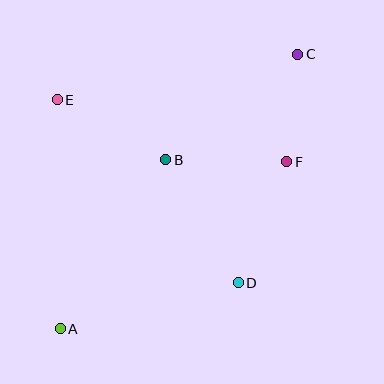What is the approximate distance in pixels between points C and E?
The distance between C and E is approximately 245 pixels.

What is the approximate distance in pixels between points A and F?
The distance between A and F is approximately 282 pixels.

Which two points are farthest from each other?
Points A and C are farthest from each other.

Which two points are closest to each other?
Points C and F are closest to each other.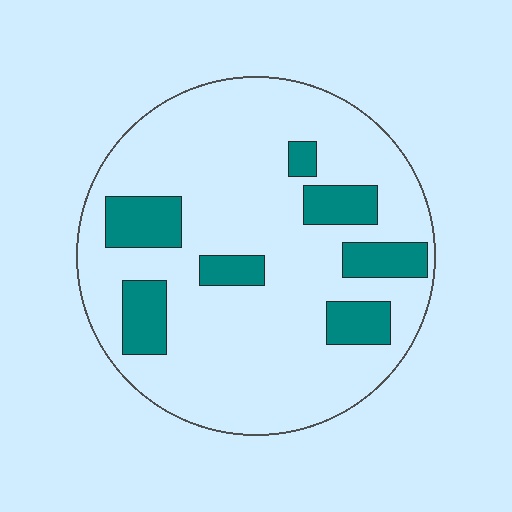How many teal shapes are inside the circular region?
7.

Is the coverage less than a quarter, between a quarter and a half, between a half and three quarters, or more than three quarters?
Less than a quarter.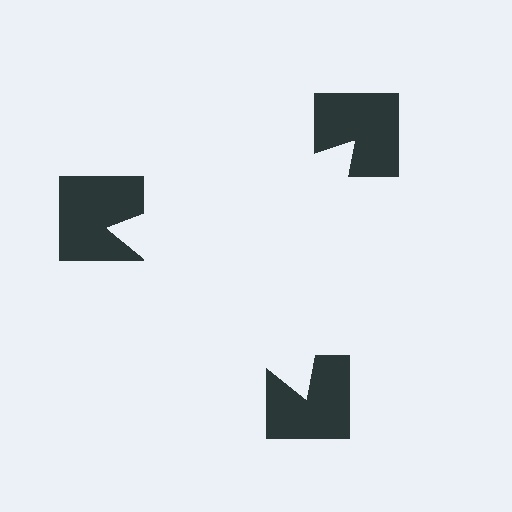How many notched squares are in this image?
There are 3 — one at each vertex of the illusory triangle.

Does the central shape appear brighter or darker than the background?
It typically appears slightly brighter than the background, even though no actual brightness change is drawn.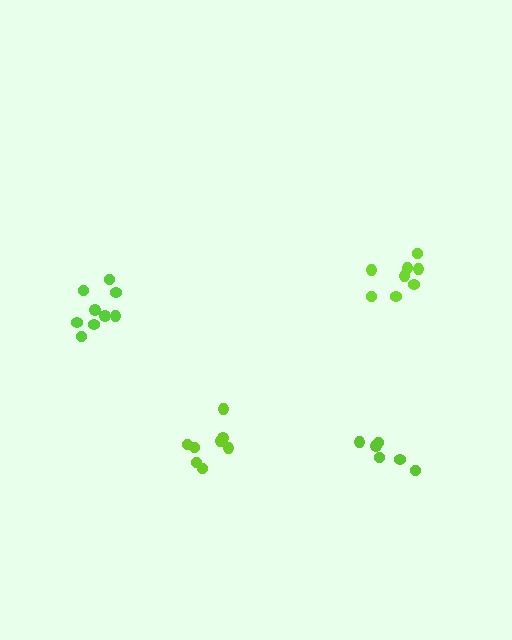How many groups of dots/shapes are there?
There are 4 groups.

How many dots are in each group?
Group 1: 8 dots, Group 2: 9 dots, Group 3: 8 dots, Group 4: 7 dots (32 total).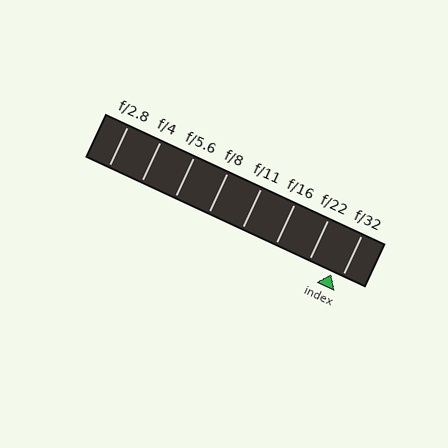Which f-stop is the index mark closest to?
The index mark is closest to f/32.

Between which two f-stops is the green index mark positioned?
The index mark is between f/22 and f/32.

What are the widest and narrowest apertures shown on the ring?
The widest aperture shown is f/2.8 and the narrowest is f/32.